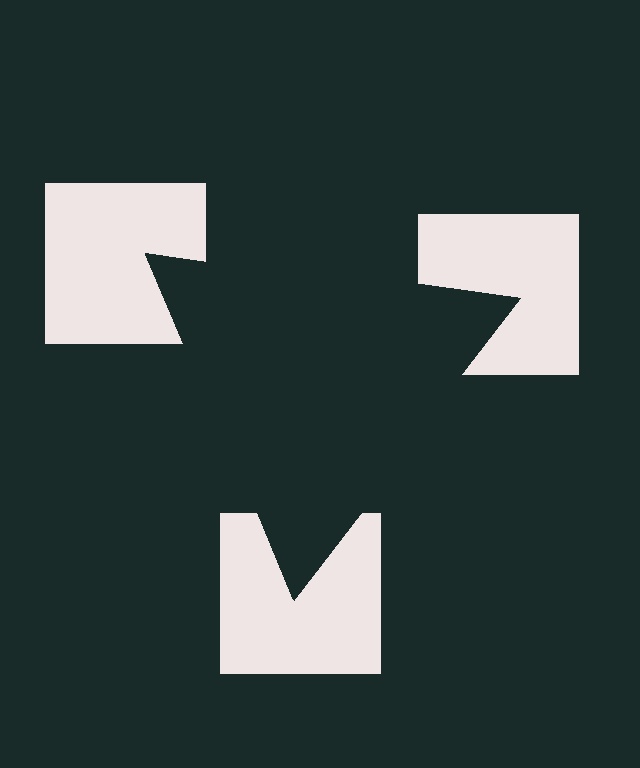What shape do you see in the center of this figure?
An illusory triangle — its edges are inferred from the aligned wedge cuts in the notched squares, not physically drawn.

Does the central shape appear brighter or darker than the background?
It typically appears slightly darker than the background, even though no actual brightness change is drawn.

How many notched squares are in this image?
There are 3 — one at each vertex of the illusory triangle.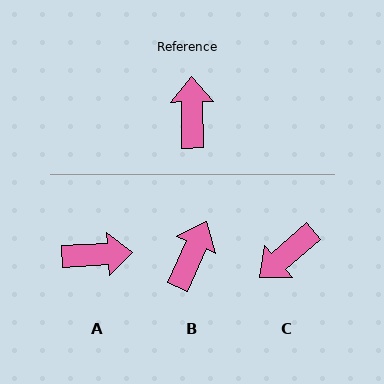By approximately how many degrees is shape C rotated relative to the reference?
Approximately 130 degrees counter-clockwise.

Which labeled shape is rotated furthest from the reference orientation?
C, about 130 degrees away.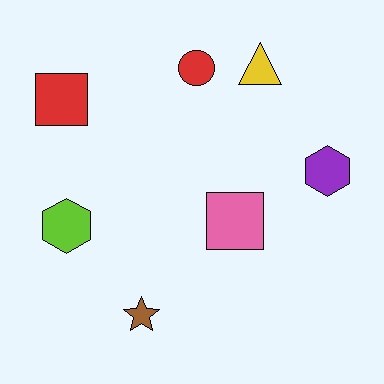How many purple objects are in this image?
There is 1 purple object.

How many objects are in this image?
There are 7 objects.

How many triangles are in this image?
There is 1 triangle.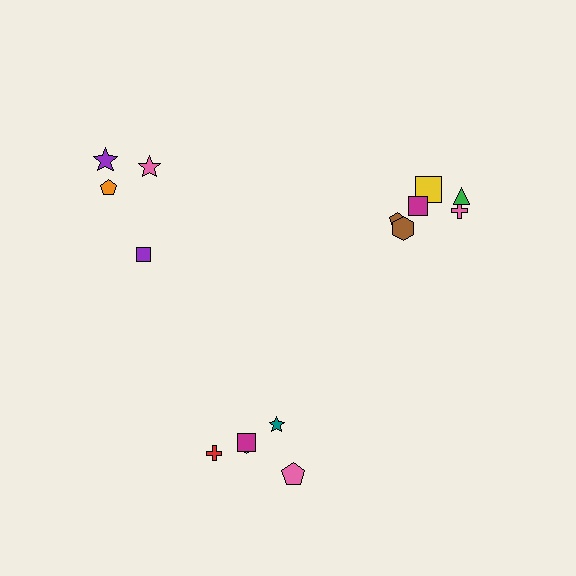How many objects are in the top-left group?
There are 4 objects.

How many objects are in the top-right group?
There are 6 objects.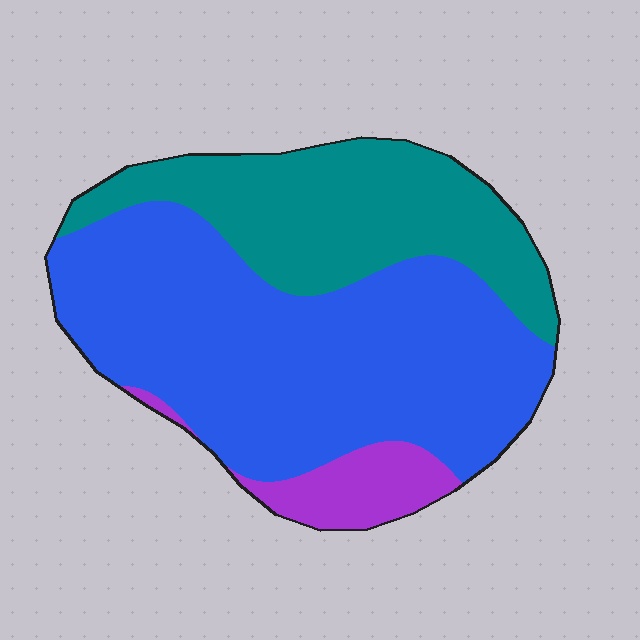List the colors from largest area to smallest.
From largest to smallest: blue, teal, purple.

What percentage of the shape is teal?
Teal covers 31% of the shape.